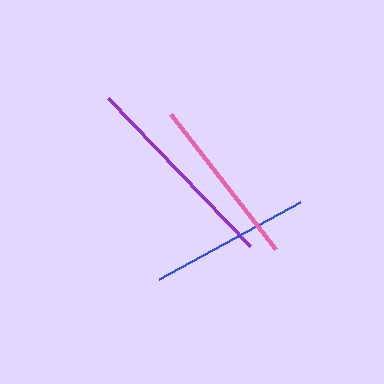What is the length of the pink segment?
The pink segment is approximately 171 pixels long.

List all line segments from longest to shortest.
From longest to shortest: purple, pink, blue.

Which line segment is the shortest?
The blue line is the shortest at approximately 161 pixels.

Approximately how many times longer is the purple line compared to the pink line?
The purple line is approximately 1.2 times the length of the pink line.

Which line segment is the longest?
The purple line is the longest at approximately 205 pixels.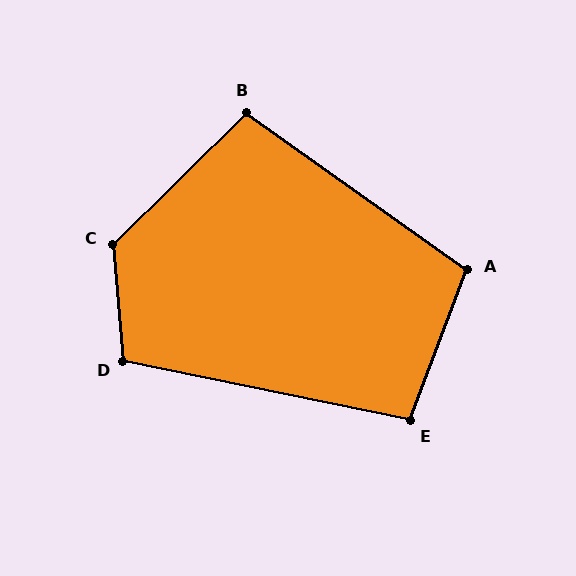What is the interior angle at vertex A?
Approximately 105 degrees (obtuse).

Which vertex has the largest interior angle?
C, at approximately 130 degrees.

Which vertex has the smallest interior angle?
E, at approximately 99 degrees.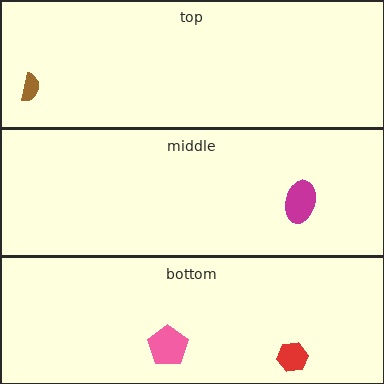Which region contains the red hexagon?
The bottom region.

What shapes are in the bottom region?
The pink pentagon, the red hexagon.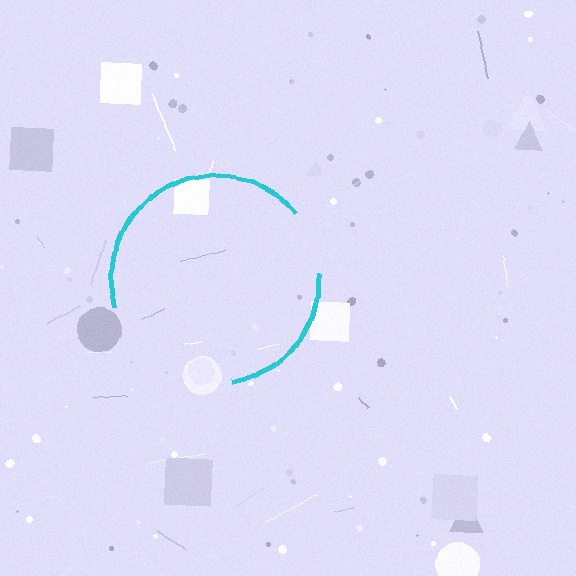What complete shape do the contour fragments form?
The contour fragments form a circle.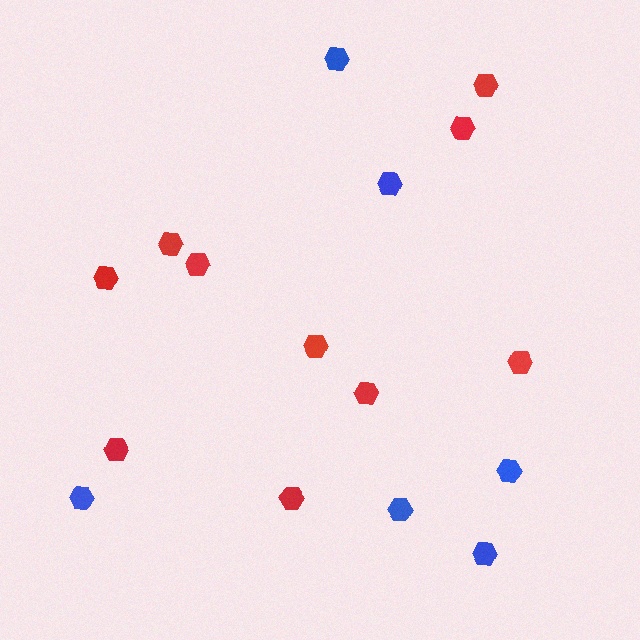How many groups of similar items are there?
There are 2 groups: one group of red hexagons (10) and one group of blue hexagons (6).